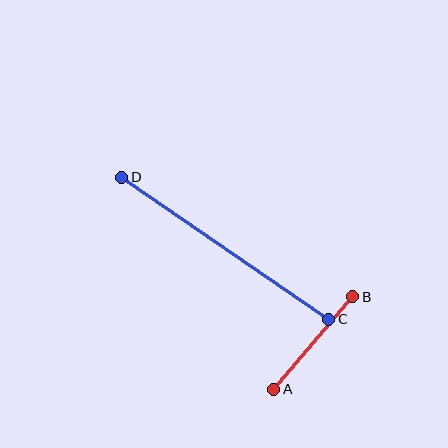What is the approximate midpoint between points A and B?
The midpoint is at approximately (313, 343) pixels.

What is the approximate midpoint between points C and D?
The midpoint is at approximately (225, 248) pixels.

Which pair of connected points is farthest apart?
Points C and D are farthest apart.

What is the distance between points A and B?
The distance is approximately 121 pixels.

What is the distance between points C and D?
The distance is approximately 251 pixels.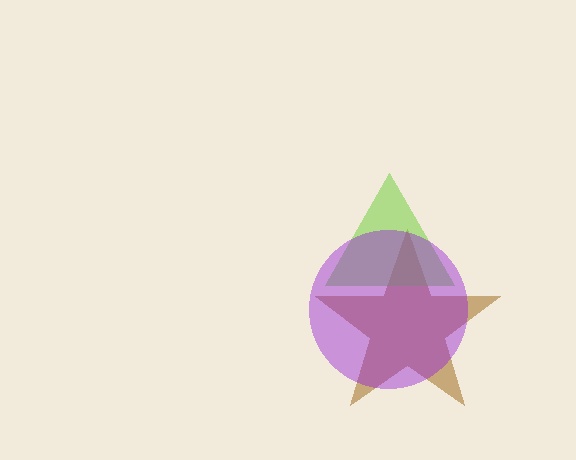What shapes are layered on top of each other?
The layered shapes are: a brown star, a lime triangle, a purple circle.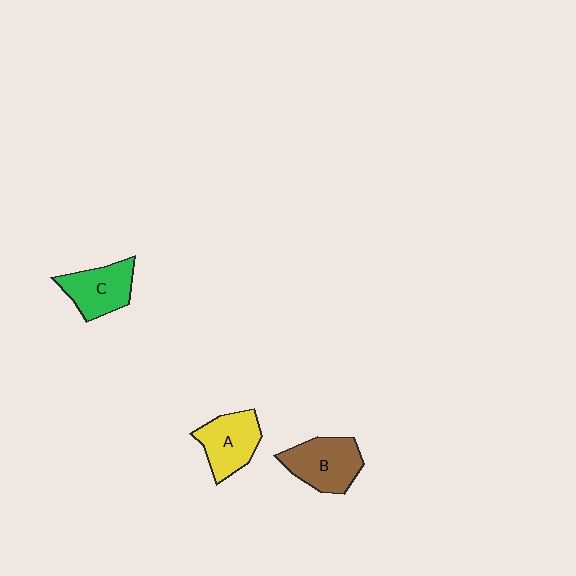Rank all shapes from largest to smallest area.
From largest to smallest: B (brown), A (yellow), C (green).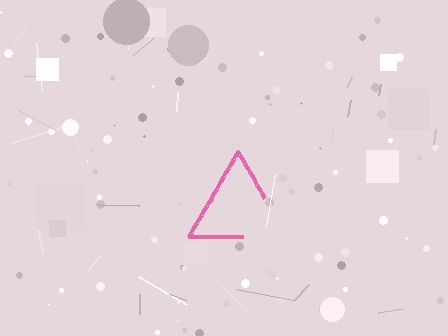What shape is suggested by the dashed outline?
The dashed outline suggests a triangle.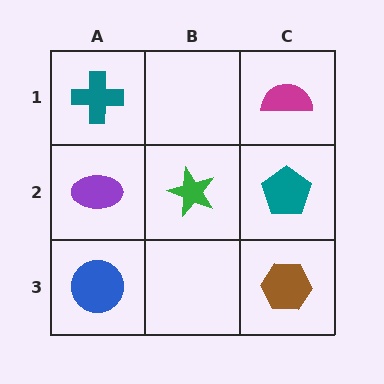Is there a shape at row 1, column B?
No, that cell is empty.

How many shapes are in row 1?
2 shapes.